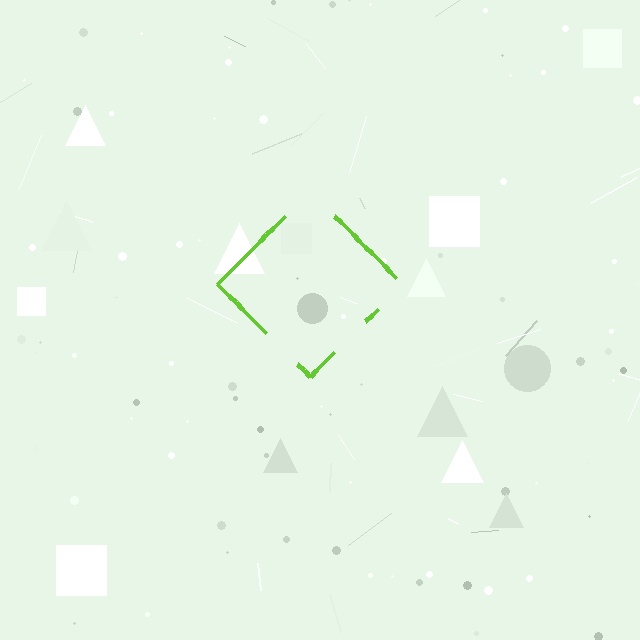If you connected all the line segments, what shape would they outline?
They would outline a diamond.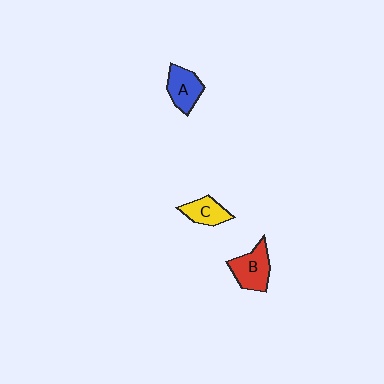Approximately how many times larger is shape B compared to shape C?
Approximately 1.4 times.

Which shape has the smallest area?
Shape C (yellow).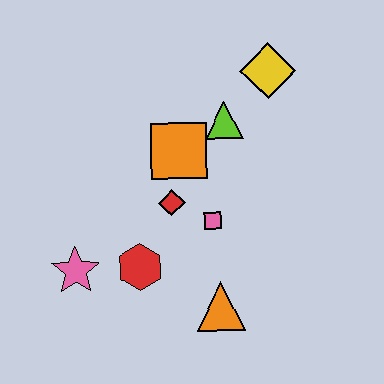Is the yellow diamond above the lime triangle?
Yes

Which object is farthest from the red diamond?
The yellow diamond is farthest from the red diamond.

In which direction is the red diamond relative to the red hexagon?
The red diamond is above the red hexagon.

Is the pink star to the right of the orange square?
No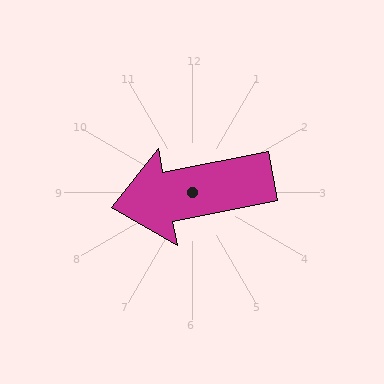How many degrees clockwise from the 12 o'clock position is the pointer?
Approximately 259 degrees.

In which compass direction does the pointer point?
West.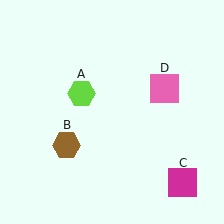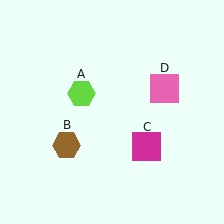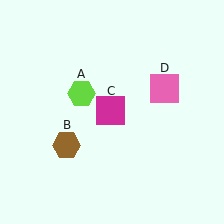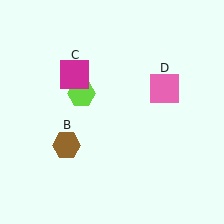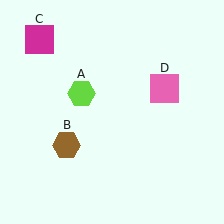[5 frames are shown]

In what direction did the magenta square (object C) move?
The magenta square (object C) moved up and to the left.